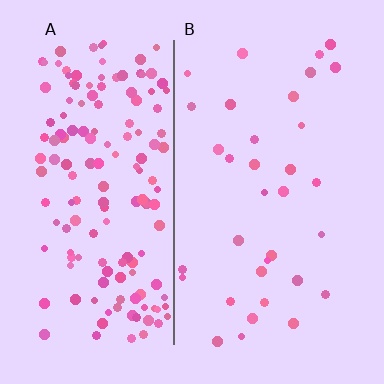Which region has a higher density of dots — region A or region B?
A (the left).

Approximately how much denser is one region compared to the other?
Approximately 4.5× — region A over region B.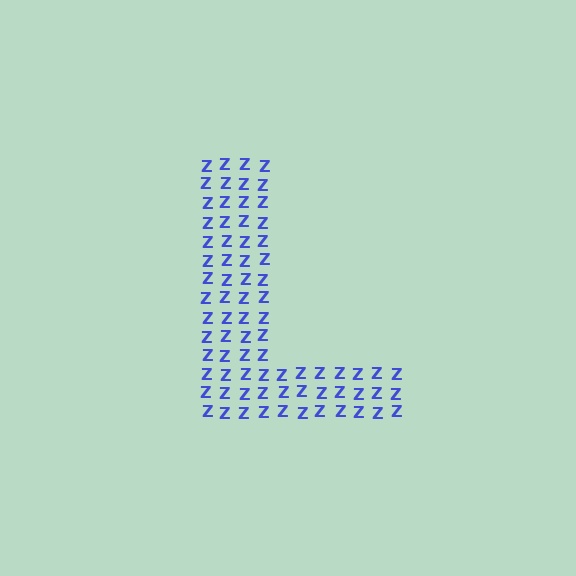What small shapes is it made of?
It is made of small letter Z's.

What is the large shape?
The large shape is the letter L.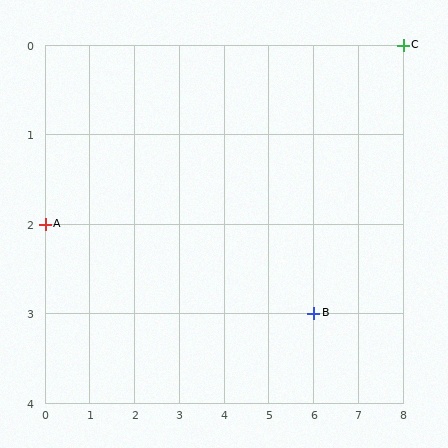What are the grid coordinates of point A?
Point A is at grid coordinates (0, 2).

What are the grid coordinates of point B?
Point B is at grid coordinates (6, 3).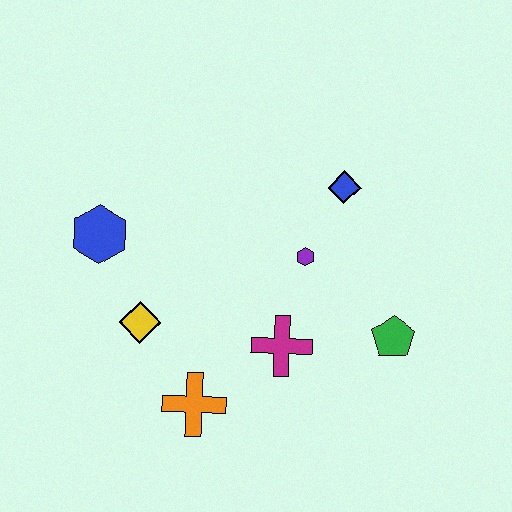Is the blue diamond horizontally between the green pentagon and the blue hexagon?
Yes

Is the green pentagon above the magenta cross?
Yes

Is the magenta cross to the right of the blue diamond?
No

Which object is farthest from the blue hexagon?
The green pentagon is farthest from the blue hexagon.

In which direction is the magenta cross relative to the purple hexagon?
The magenta cross is below the purple hexagon.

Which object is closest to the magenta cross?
The purple hexagon is closest to the magenta cross.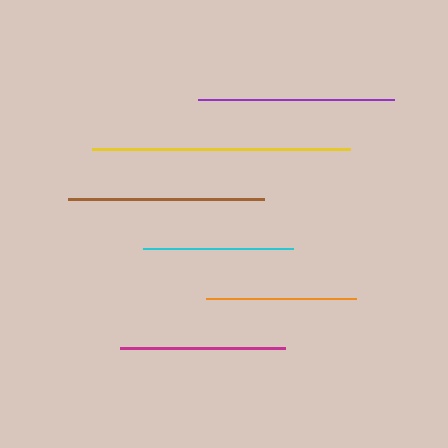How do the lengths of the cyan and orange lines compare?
The cyan and orange lines are approximately the same length.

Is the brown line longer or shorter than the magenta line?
The brown line is longer than the magenta line.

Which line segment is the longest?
The yellow line is the longest at approximately 258 pixels.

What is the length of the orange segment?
The orange segment is approximately 150 pixels long.